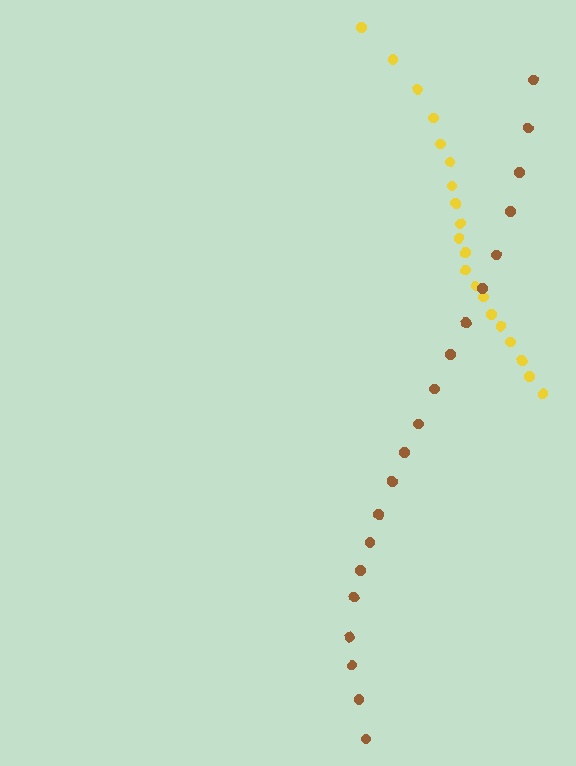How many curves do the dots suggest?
There are 2 distinct paths.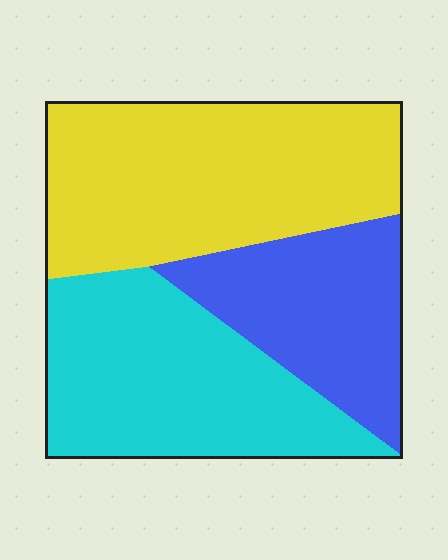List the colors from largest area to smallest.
From largest to smallest: yellow, cyan, blue.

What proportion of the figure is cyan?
Cyan covers 34% of the figure.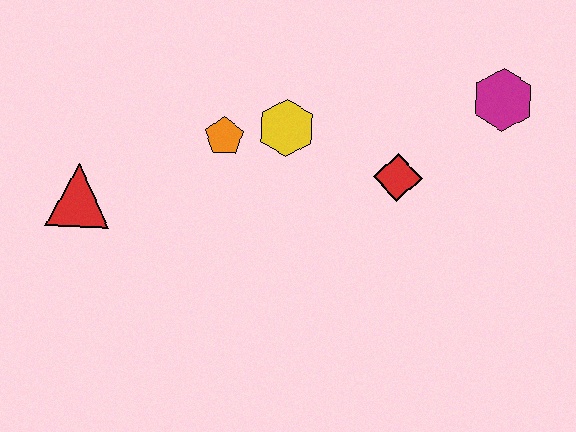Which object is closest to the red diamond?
The yellow hexagon is closest to the red diamond.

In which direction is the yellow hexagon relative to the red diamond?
The yellow hexagon is to the left of the red diamond.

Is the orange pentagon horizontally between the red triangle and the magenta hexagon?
Yes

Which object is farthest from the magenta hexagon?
The red triangle is farthest from the magenta hexagon.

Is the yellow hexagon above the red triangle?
Yes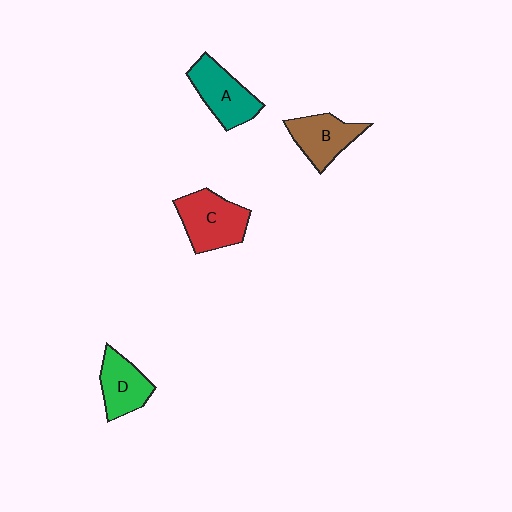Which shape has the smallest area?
Shape D (green).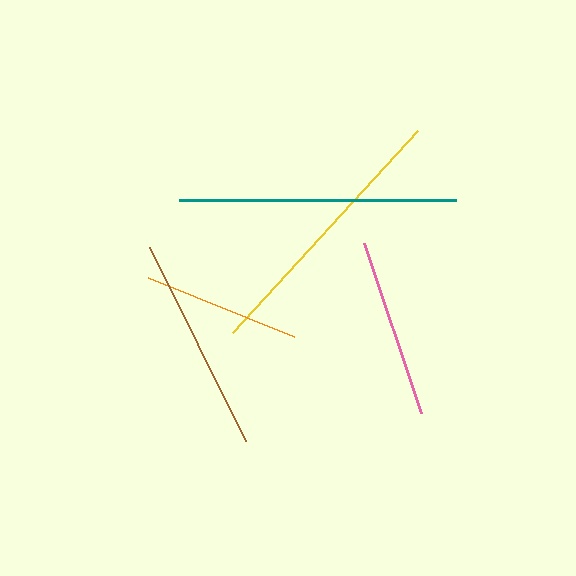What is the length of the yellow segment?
The yellow segment is approximately 274 pixels long.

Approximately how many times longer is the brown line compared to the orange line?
The brown line is approximately 1.4 times the length of the orange line.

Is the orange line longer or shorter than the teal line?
The teal line is longer than the orange line.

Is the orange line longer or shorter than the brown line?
The brown line is longer than the orange line.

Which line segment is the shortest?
The orange line is the shortest at approximately 158 pixels.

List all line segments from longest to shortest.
From longest to shortest: teal, yellow, brown, pink, orange.